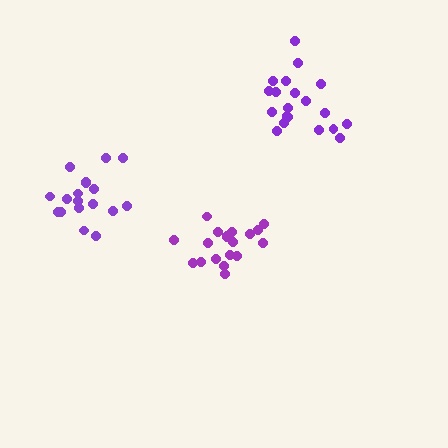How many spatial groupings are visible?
There are 3 spatial groupings.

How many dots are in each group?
Group 1: 19 dots, Group 2: 18 dots, Group 3: 20 dots (57 total).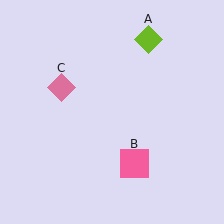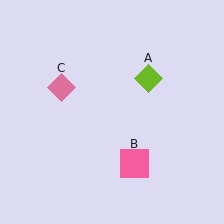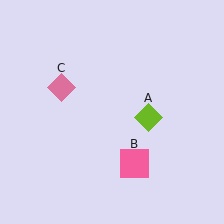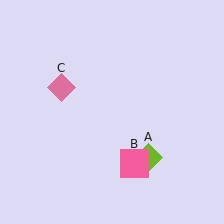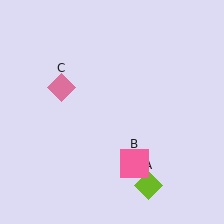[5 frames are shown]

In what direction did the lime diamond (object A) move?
The lime diamond (object A) moved down.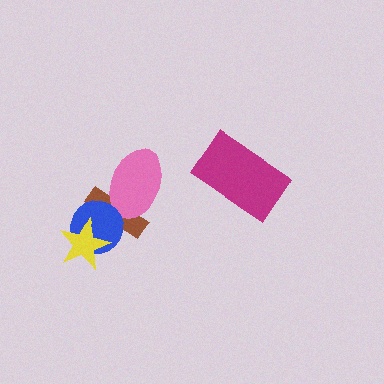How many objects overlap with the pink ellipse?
1 object overlaps with the pink ellipse.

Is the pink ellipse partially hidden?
No, no other shape covers it.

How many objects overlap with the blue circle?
2 objects overlap with the blue circle.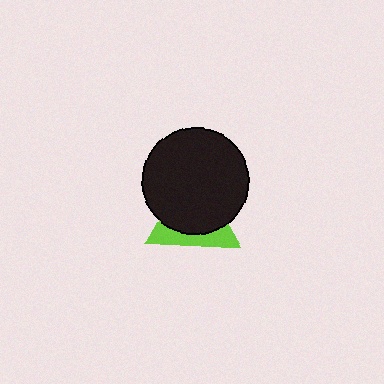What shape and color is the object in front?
The object in front is a black circle.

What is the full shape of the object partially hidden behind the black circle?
The partially hidden object is a lime triangle.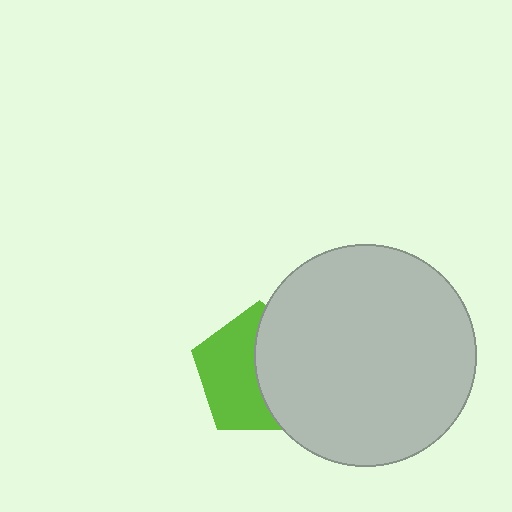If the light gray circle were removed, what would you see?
You would see the complete lime pentagon.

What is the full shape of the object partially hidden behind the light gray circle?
The partially hidden object is a lime pentagon.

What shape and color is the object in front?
The object in front is a light gray circle.